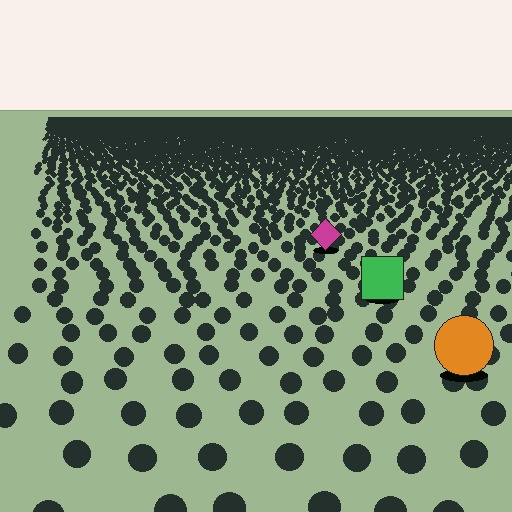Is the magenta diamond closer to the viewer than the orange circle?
No. The orange circle is closer — you can tell from the texture gradient: the ground texture is coarser near it.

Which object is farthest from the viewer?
The magenta diamond is farthest from the viewer. It appears smaller and the ground texture around it is denser.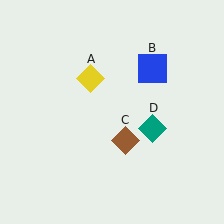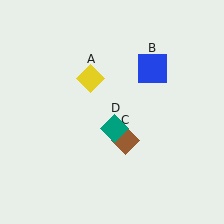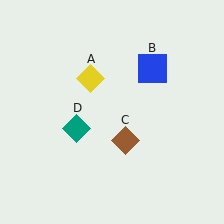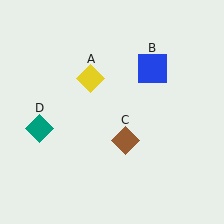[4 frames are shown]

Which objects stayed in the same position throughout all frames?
Yellow diamond (object A) and blue square (object B) and brown diamond (object C) remained stationary.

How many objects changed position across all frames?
1 object changed position: teal diamond (object D).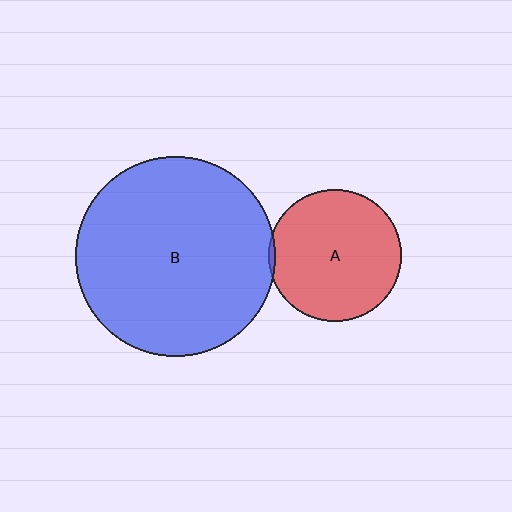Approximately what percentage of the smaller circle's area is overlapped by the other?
Approximately 5%.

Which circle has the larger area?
Circle B (blue).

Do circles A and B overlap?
Yes.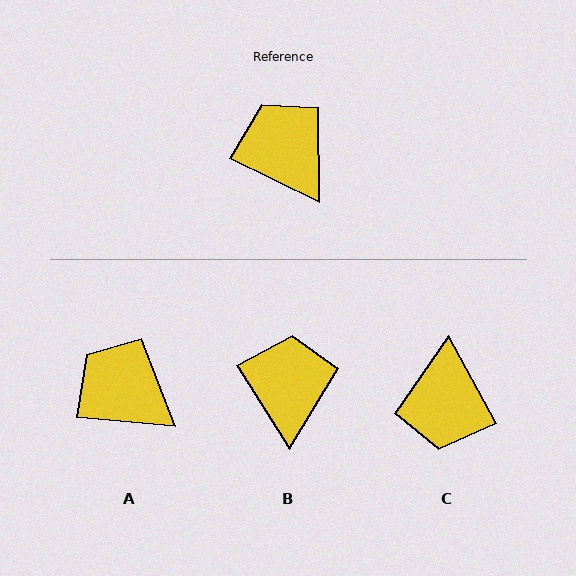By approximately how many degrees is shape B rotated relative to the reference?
Approximately 32 degrees clockwise.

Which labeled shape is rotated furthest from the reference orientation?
C, about 145 degrees away.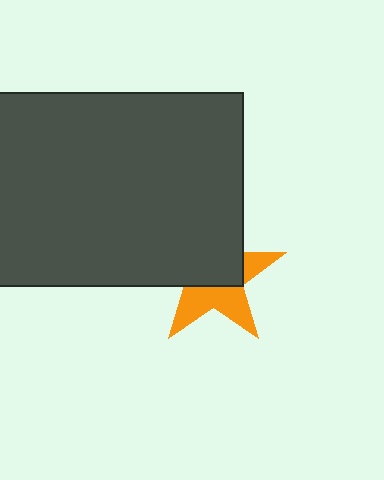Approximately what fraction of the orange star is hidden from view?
Roughly 54% of the orange star is hidden behind the dark gray rectangle.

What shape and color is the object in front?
The object in front is a dark gray rectangle.